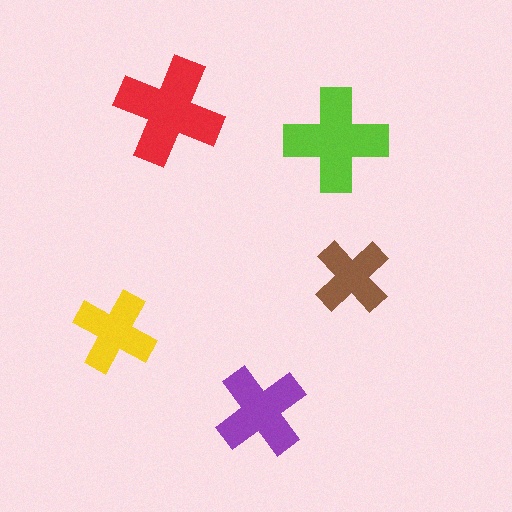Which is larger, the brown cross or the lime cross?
The lime one.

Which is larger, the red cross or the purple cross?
The red one.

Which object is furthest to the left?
The yellow cross is leftmost.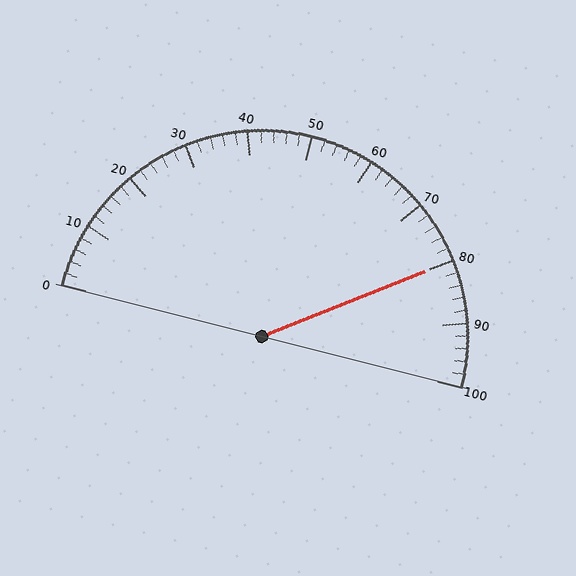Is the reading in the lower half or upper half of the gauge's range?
The reading is in the upper half of the range (0 to 100).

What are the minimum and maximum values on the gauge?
The gauge ranges from 0 to 100.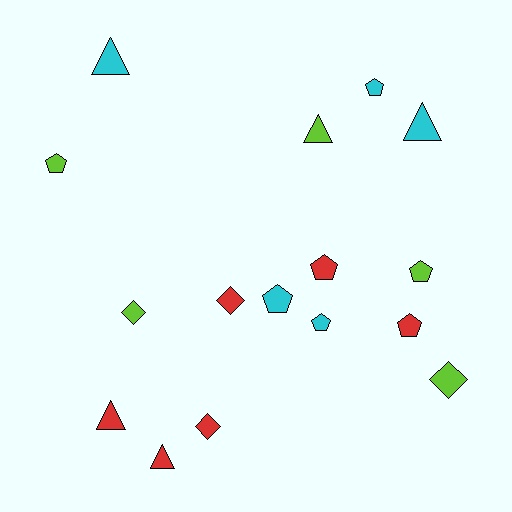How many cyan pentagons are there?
There are 3 cyan pentagons.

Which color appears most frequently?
Red, with 6 objects.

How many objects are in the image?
There are 16 objects.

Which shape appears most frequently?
Pentagon, with 7 objects.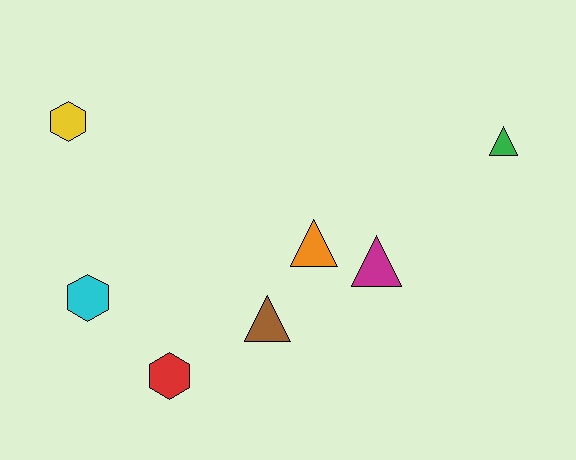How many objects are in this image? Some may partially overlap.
There are 7 objects.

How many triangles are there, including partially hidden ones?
There are 4 triangles.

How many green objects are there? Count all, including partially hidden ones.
There is 1 green object.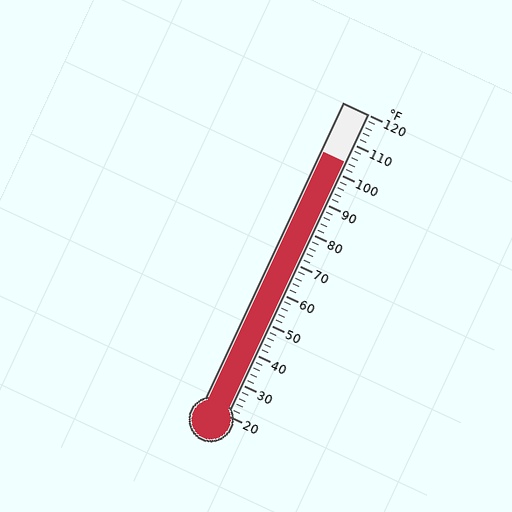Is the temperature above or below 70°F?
The temperature is above 70°F.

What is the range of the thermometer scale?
The thermometer scale ranges from 20°F to 120°F.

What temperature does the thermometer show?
The thermometer shows approximately 104°F.